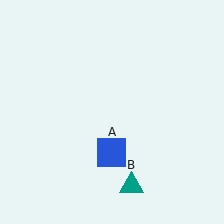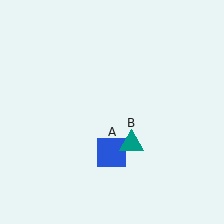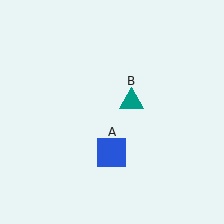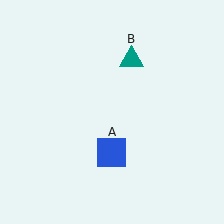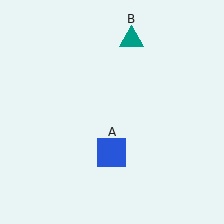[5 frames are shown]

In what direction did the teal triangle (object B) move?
The teal triangle (object B) moved up.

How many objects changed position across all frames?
1 object changed position: teal triangle (object B).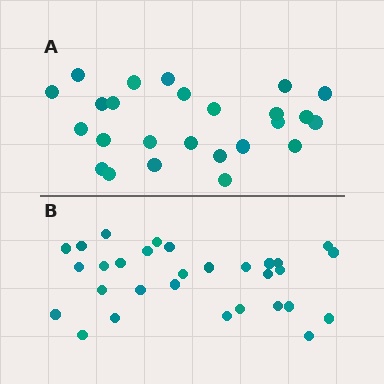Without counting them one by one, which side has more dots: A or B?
Region B (the bottom region) has more dots.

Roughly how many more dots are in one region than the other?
Region B has about 5 more dots than region A.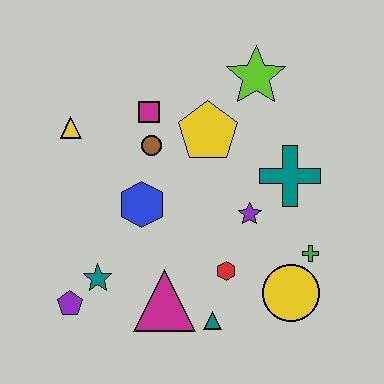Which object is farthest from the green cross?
The yellow triangle is farthest from the green cross.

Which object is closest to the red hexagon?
The teal triangle is closest to the red hexagon.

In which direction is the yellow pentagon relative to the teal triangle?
The yellow pentagon is above the teal triangle.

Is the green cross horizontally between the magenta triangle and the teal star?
No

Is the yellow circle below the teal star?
Yes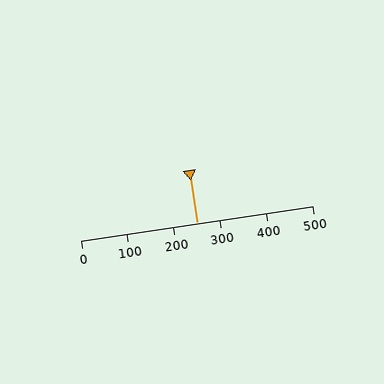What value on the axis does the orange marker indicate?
The marker indicates approximately 250.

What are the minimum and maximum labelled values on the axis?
The axis runs from 0 to 500.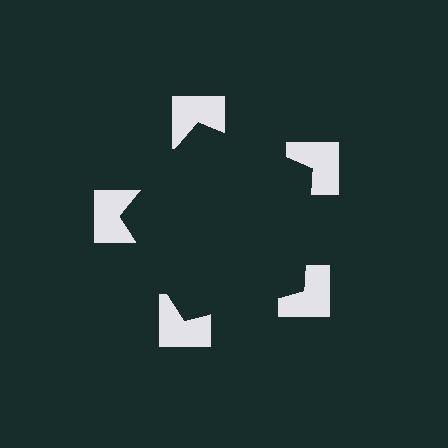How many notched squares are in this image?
There are 5 — one at each vertex of the illusory pentagon.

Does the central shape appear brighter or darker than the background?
It typically appears slightly darker than the background, even though no actual brightness change is drawn.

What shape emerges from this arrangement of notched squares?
An illusory pentagon — its edges are inferred from the aligned wedge cuts in the notched squares, not physically drawn.